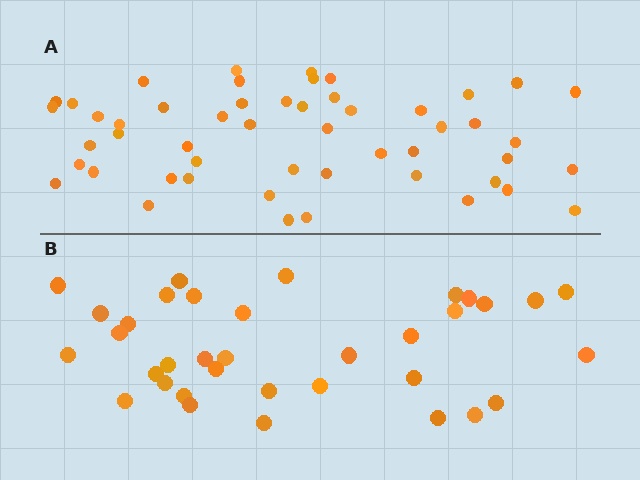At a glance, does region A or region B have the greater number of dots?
Region A (the top region) has more dots.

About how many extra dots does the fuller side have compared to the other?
Region A has approximately 15 more dots than region B.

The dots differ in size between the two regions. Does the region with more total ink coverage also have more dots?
No. Region B has more total ink coverage because its dots are larger, but region A actually contains more individual dots. Total area can be misleading — the number of items is what matters here.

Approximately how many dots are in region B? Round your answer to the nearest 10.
About 40 dots. (The exact count is 35, which rounds to 40.)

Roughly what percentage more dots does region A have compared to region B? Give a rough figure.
About 45% more.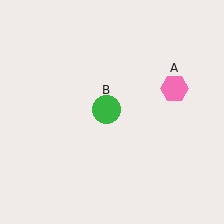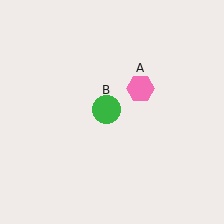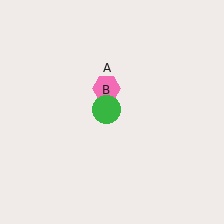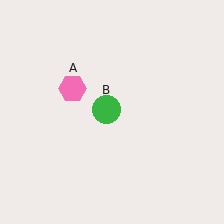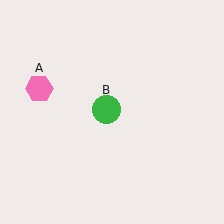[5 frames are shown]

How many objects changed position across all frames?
1 object changed position: pink hexagon (object A).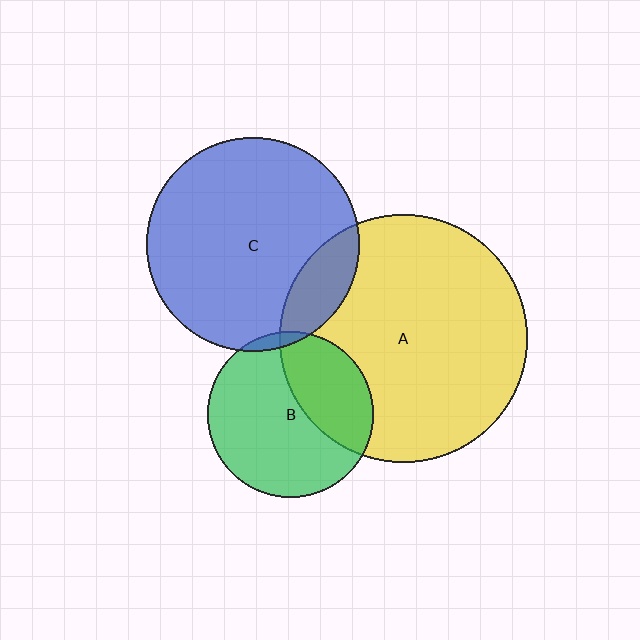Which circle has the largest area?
Circle A (yellow).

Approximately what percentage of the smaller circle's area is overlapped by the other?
Approximately 15%.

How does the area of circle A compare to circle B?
Approximately 2.2 times.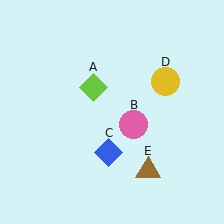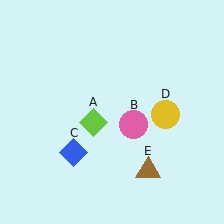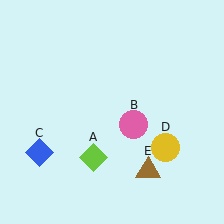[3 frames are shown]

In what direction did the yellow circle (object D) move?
The yellow circle (object D) moved down.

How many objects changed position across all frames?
3 objects changed position: lime diamond (object A), blue diamond (object C), yellow circle (object D).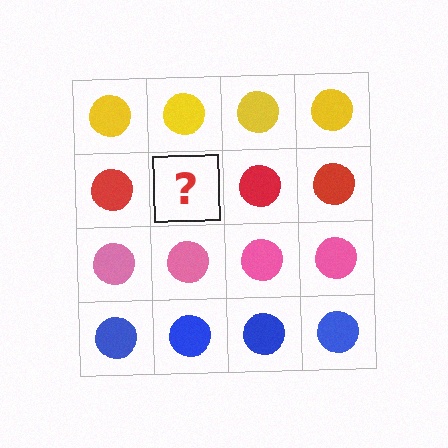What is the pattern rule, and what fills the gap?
The rule is that each row has a consistent color. The gap should be filled with a red circle.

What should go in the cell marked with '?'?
The missing cell should contain a red circle.